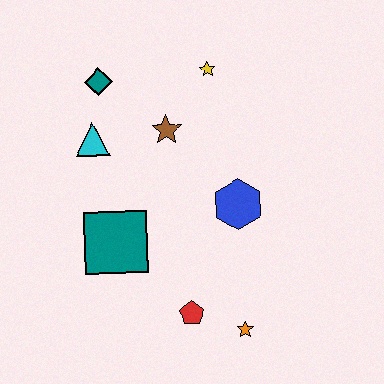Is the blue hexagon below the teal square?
No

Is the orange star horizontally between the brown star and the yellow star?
No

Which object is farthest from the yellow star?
The orange star is farthest from the yellow star.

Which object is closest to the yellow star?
The brown star is closest to the yellow star.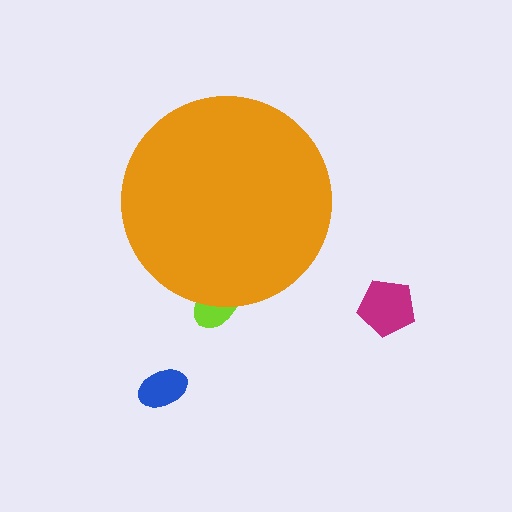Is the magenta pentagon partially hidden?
No, the magenta pentagon is fully visible.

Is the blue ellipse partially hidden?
No, the blue ellipse is fully visible.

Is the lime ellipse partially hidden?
Yes, the lime ellipse is partially hidden behind the orange circle.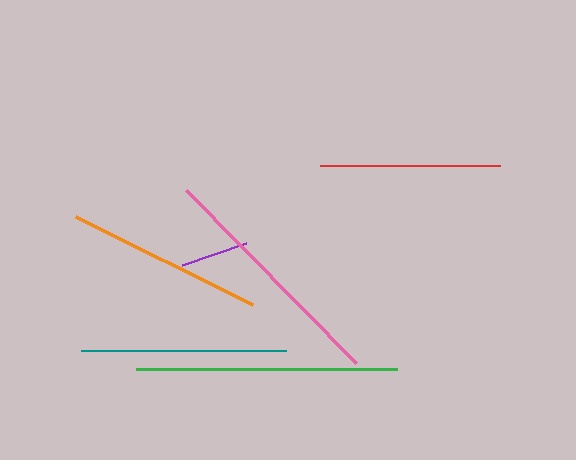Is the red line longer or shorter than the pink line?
The pink line is longer than the red line.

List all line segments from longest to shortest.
From longest to shortest: green, pink, teal, orange, red, purple.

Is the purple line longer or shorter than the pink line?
The pink line is longer than the purple line.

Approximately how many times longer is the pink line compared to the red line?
The pink line is approximately 1.3 times the length of the red line.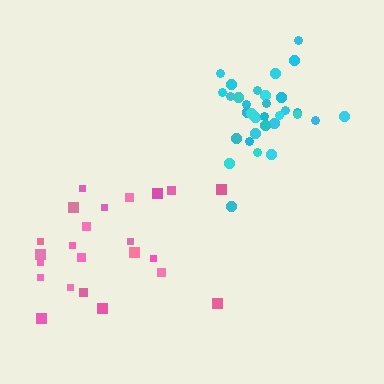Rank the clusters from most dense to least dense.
cyan, pink.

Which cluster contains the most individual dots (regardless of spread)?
Cyan (32).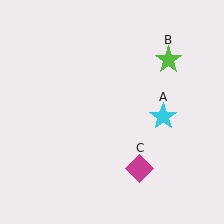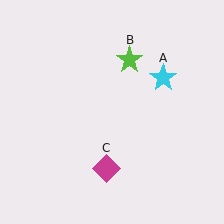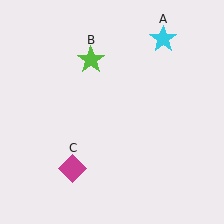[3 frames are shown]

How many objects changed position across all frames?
3 objects changed position: cyan star (object A), lime star (object B), magenta diamond (object C).